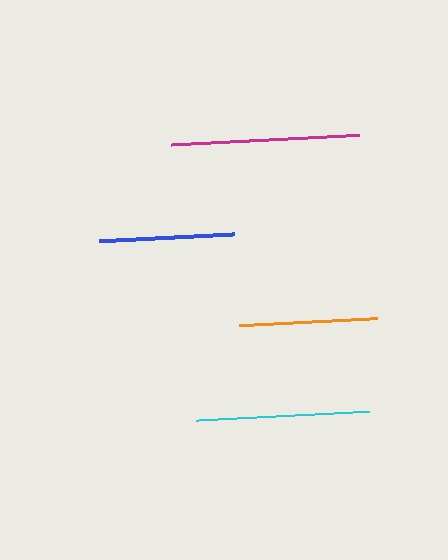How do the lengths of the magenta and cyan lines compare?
The magenta and cyan lines are approximately the same length.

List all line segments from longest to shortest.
From longest to shortest: magenta, cyan, orange, blue.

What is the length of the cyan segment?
The cyan segment is approximately 173 pixels long.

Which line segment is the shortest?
The blue line is the shortest at approximately 135 pixels.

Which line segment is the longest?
The magenta line is the longest at approximately 188 pixels.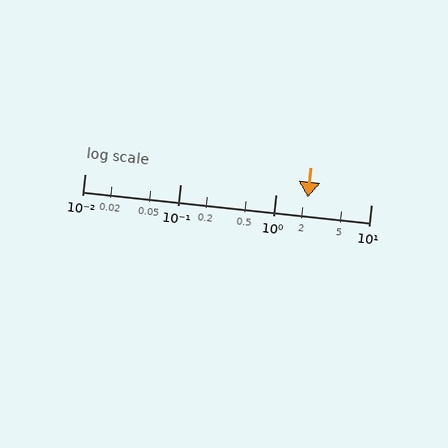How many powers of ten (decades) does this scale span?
The scale spans 3 decades, from 0.01 to 10.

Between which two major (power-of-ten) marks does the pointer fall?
The pointer is between 1 and 10.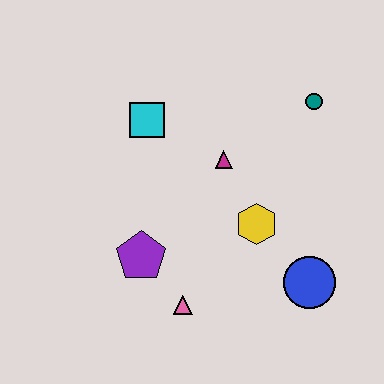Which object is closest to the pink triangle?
The purple pentagon is closest to the pink triangle.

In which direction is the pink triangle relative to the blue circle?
The pink triangle is to the left of the blue circle.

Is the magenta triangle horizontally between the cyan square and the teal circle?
Yes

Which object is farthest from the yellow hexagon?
The cyan square is farthest from the yellow hexagon.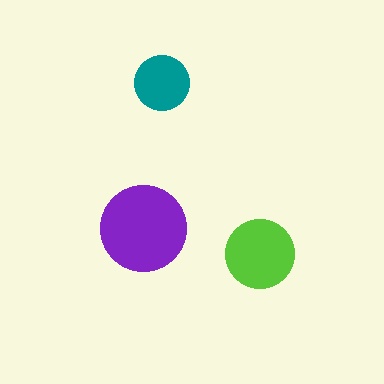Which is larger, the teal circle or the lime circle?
The lime one.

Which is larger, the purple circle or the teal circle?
The purple one.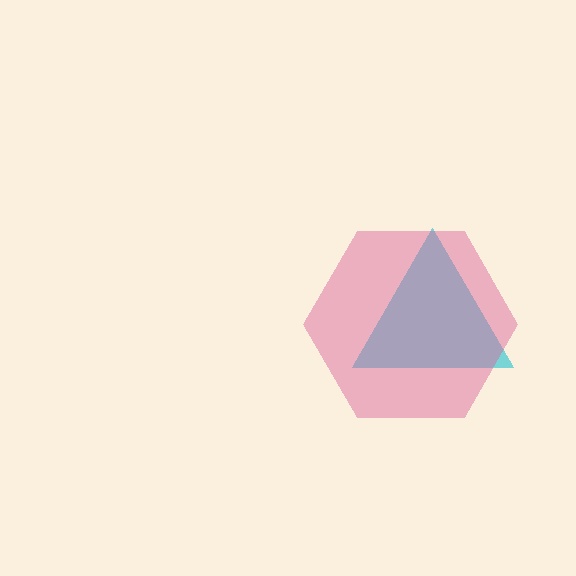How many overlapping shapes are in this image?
There are 2 overlapping shapes in the image.